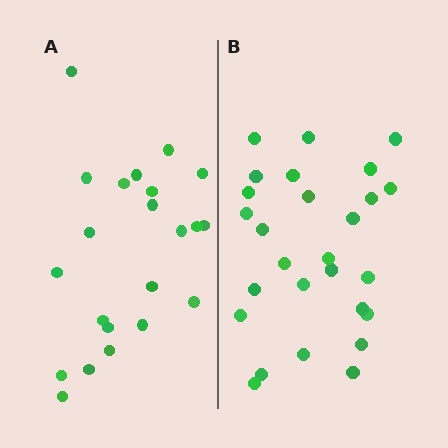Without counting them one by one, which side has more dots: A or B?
Region B (the right region) has more dots.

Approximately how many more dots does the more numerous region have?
Region B has about 5 more dots than region A.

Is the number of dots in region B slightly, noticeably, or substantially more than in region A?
Region B has only slightly more — the two regions are fairly close. The ratio is roughly 1.2 to 1.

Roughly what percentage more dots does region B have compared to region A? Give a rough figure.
About 25% more.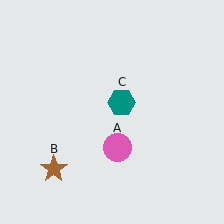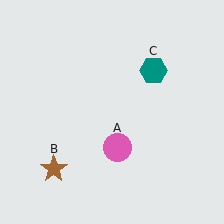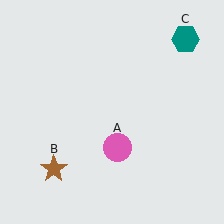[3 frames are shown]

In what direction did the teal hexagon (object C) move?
The teal hexagon (object C) moved up and to the right.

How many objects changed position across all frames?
1 object changed position: teal hexagon (object C).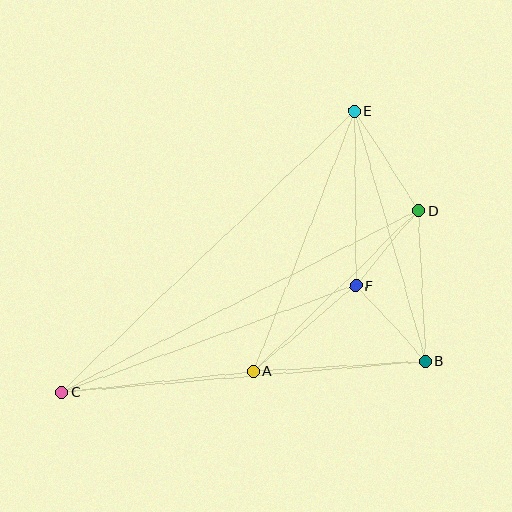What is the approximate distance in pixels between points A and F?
The distance between A and F is approximately 134 pixels.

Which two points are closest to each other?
Points D and F are closest to each other.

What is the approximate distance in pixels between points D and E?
The distance between D and E is approximately 118 pixels.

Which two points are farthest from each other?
Points C and E are farthest from each other.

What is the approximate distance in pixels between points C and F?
The distance between C and F is approximately 313 pixels.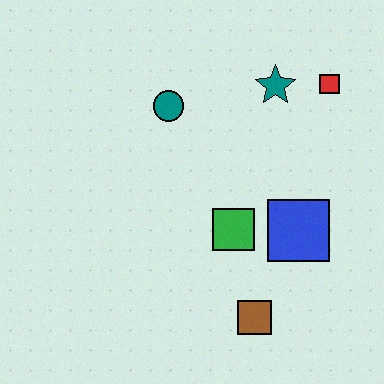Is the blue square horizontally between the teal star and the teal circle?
No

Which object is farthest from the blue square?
The teal circle is farthest from the blue square.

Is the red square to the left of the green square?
No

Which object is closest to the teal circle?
The teal star is closest to the teal circle.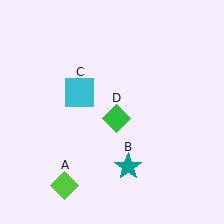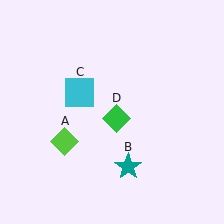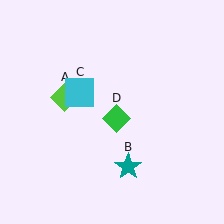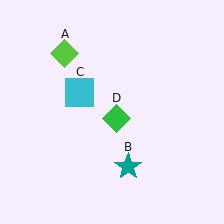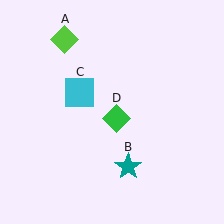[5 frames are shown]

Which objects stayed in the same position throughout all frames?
Teal star (object B) and cyan square (object C) and green diamond (object D) remained stationary.